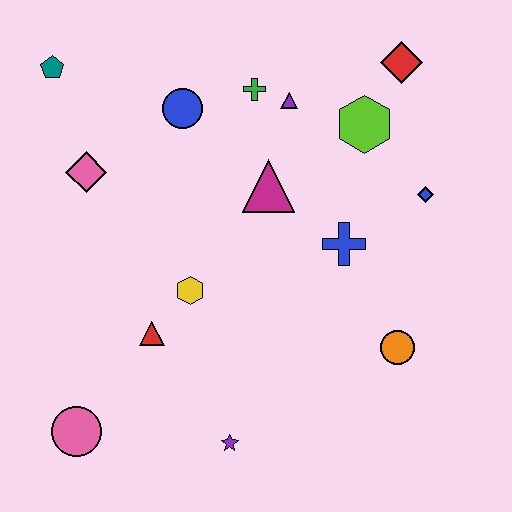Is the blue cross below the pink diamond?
Yes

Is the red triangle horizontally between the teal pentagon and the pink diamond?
No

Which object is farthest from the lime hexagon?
The pink circle is farthest from the lime hexagon.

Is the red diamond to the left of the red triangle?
No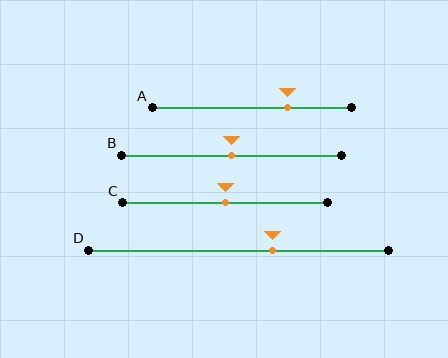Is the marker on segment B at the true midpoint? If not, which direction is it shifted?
Yes, the marker on segment B is at the true midpoint.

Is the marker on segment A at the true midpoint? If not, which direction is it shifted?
No, the marker on segment A is shifted to the right by about 18% of the segment length.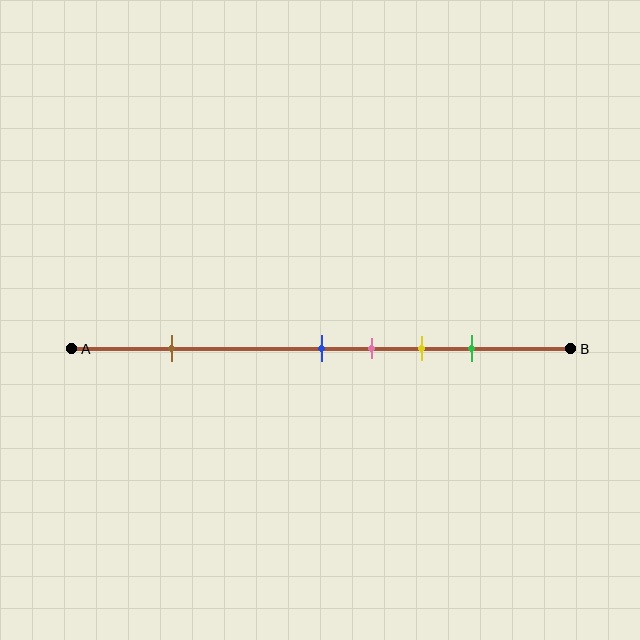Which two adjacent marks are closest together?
The blue and pink marks are the closest adjacent pair.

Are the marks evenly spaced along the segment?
No, the marks are not evenly spaced.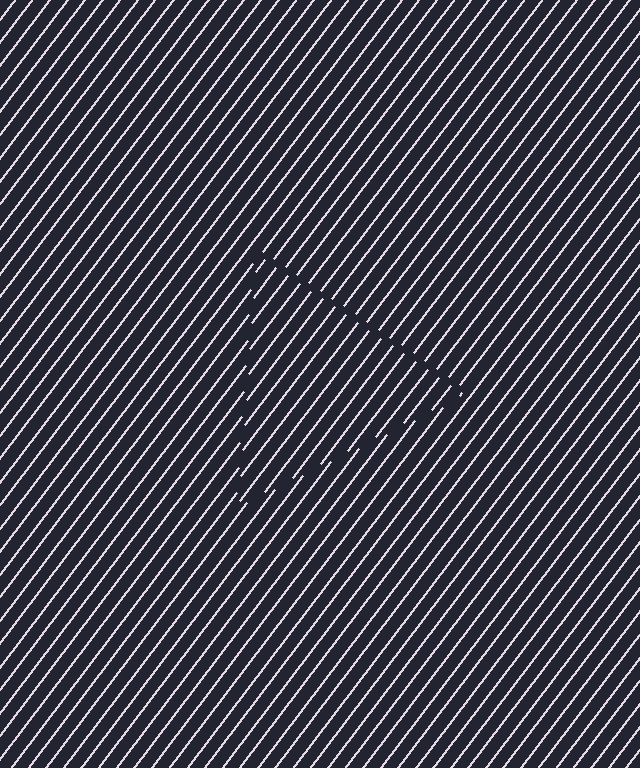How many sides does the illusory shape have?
3 sides — the line-ends trace a triangle.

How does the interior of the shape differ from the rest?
The interior of the shape contains the same grating, shifted by half a period — the contour is defined by the phase discontinuity where line-ends from the inner and outer gratings abut.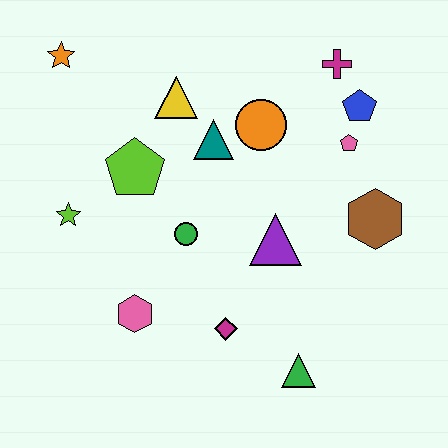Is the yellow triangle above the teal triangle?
Yes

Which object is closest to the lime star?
The lime pentagon is closest to the lime star.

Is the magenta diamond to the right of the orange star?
Yes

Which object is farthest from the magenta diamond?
The orange star is farthest from the magenta diamond.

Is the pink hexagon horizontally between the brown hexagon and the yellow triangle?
No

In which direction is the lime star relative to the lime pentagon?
The lime star is to the left of the lime pentagon.